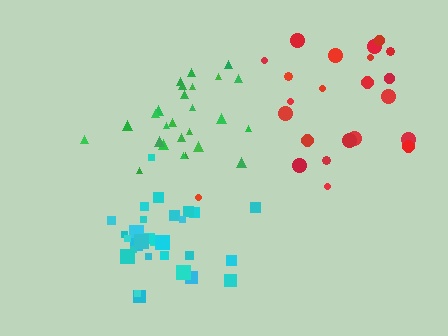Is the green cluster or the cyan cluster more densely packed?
Green.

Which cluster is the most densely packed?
Green.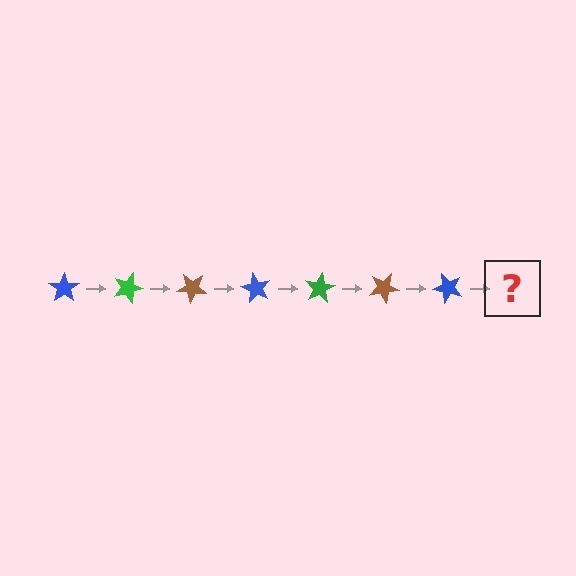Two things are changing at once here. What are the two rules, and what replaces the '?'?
The two rules are that it rotates 20 degrees each step and the color cycles through blue, green, and brown. The '?' should be a green star, rotated 140 degrees from the start.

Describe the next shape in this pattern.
It should be a green star, rotated 140 degrees from the start.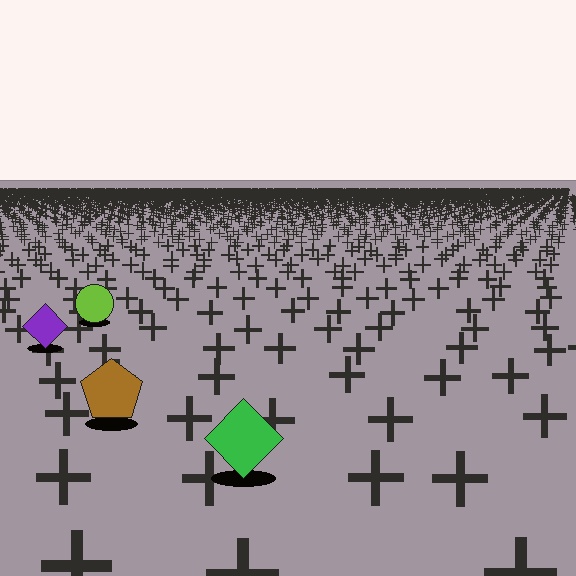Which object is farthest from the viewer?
The lime circle is farthest from the viewer. It appears smaller and the ground texture around it is denser.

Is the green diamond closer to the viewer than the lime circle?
Yes. The green diamond is closer — you can tell from the texture gradient: the ground texture is coarser near it.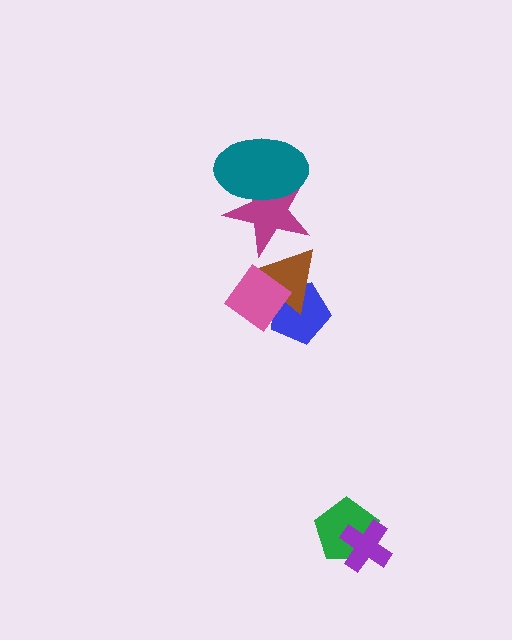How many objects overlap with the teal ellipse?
1 object overlaps with the teal ellipse.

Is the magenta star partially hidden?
Yes, it is partially covered by another shape.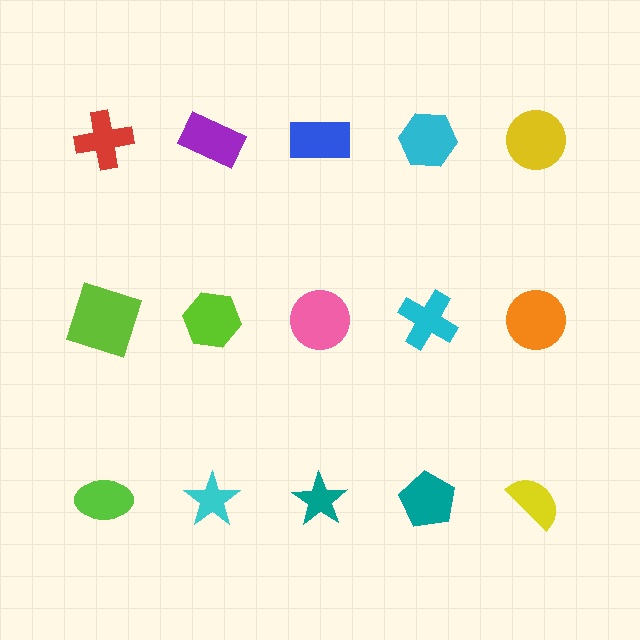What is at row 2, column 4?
A cyan cross.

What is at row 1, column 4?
A cyan hexagon.